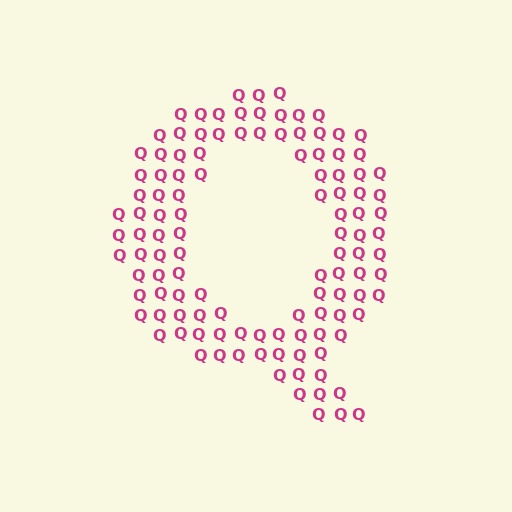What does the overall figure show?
The overall figure shows the letter Q.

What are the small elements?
The small elements are letter Q's.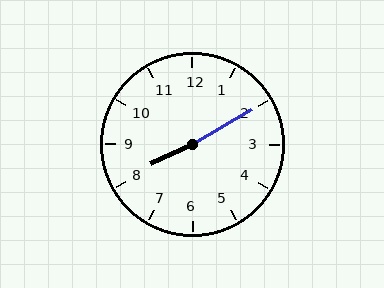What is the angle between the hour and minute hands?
Approximately 175 degrees.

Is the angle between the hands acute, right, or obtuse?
It is obtuse.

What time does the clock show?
8:10.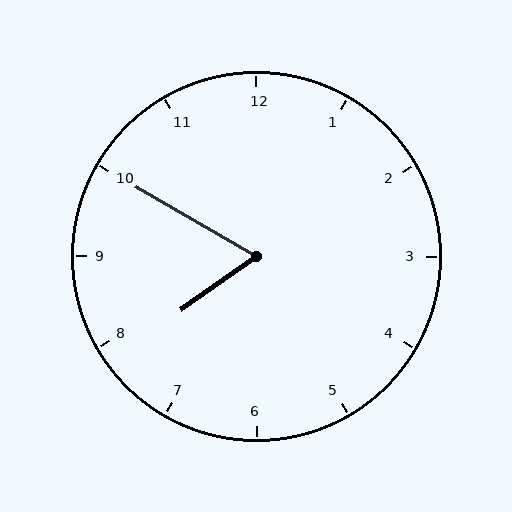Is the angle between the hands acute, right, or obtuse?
It is acute.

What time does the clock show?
7:50.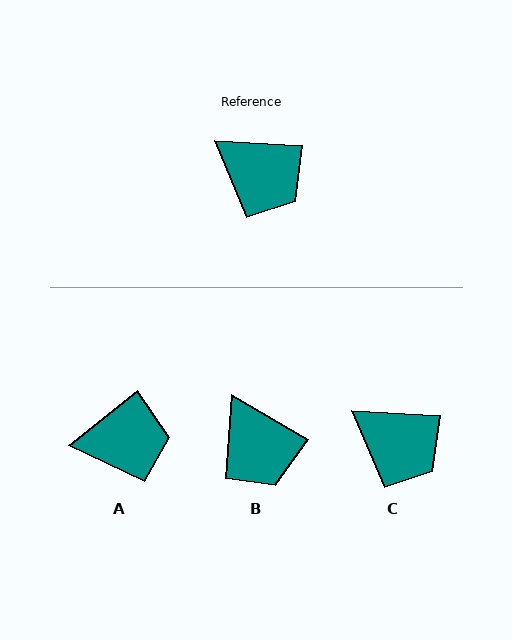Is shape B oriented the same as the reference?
No, it is off by about 27 degrees.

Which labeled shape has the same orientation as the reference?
C.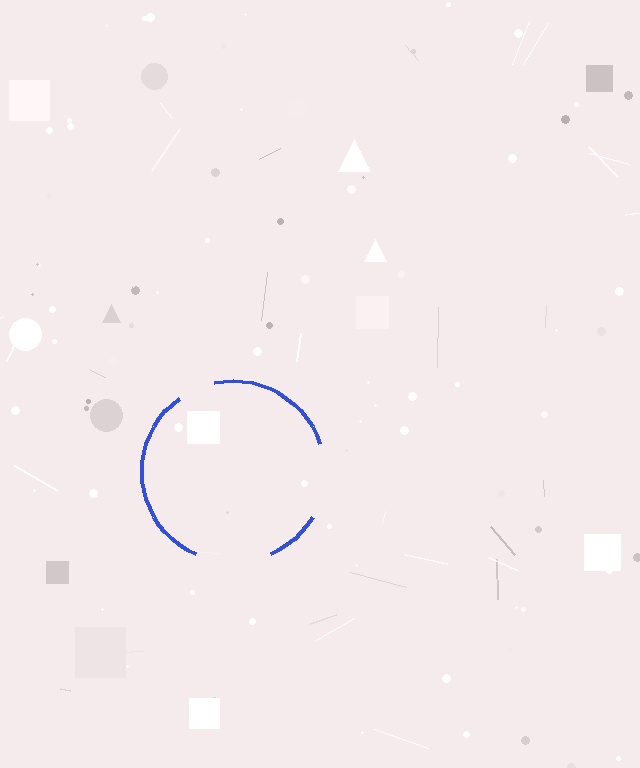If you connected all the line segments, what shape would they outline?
They would outline a circle.